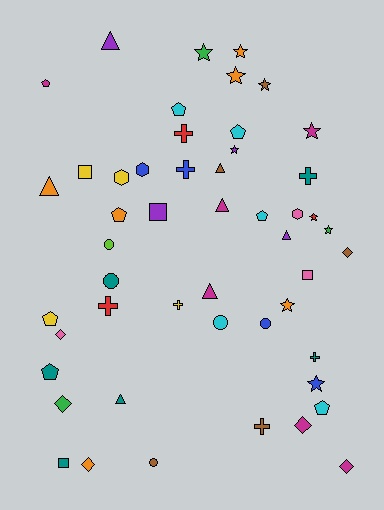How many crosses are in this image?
There are 7 crosses.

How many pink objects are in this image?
There are 3 pink objects.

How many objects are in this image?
There are 50 objects.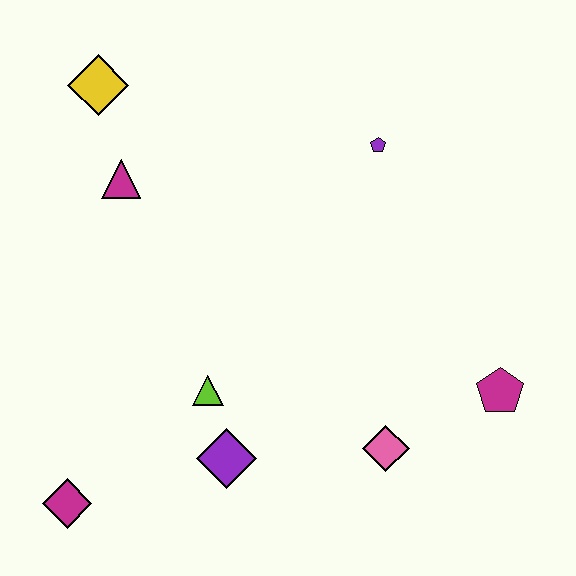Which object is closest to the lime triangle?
The purple diamond is closest to the lime triangle.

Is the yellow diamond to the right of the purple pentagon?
No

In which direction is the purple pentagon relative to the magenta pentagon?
The purple pentagon is above the magenta pentagon.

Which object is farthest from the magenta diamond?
The purple pentagon is farthest from the magenta diamond.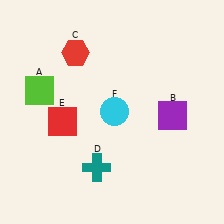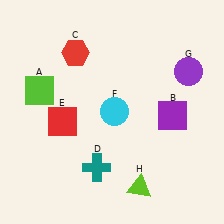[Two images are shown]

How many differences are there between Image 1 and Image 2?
There are 2 differences between the two images.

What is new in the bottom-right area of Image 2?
A lime triangle (H) was added in the bottom-right area of Image 2.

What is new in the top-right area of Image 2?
A purple circle (G) was added in the top-right area of Image 2.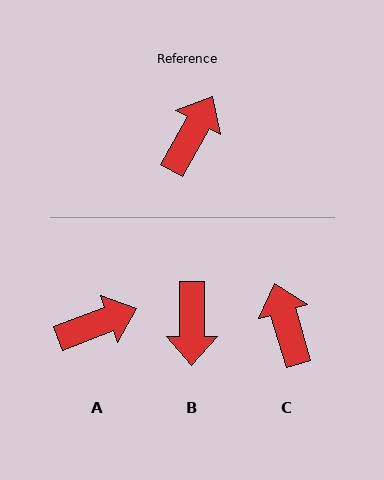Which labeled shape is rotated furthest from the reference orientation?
B, about 152 degrees away.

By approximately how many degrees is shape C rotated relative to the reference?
Approximately 45 degrees counter-clockwise.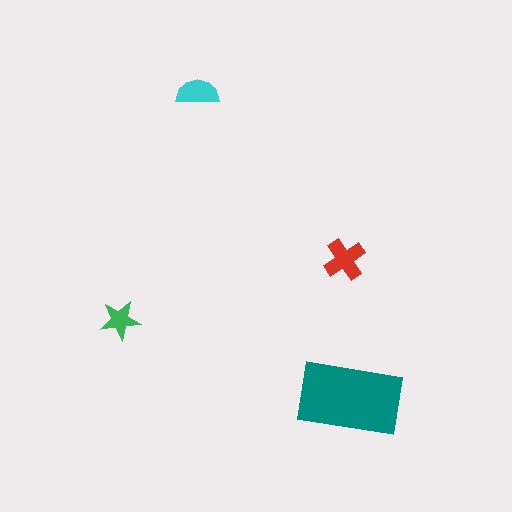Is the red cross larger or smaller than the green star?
Larger.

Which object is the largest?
The teal rectangle.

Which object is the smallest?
The green star.